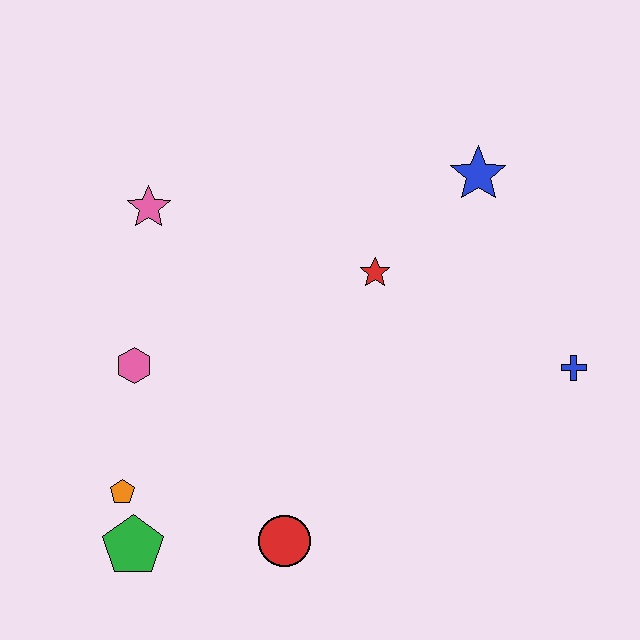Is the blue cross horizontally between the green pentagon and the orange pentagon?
No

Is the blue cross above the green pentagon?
Yes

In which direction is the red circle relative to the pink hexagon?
The red circle is below the pink hexagon.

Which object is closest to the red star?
The blue star is closest to the red star.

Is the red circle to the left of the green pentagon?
No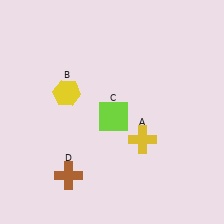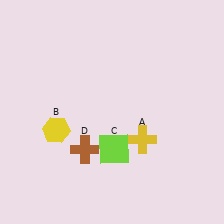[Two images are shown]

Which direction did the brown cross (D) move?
The brown cross (D) moved up.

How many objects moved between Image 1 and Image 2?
3 objects moved between the two images.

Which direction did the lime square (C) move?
The lime square (C) moved down.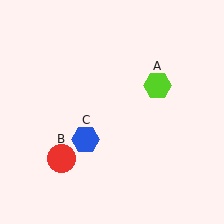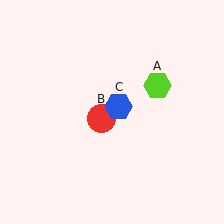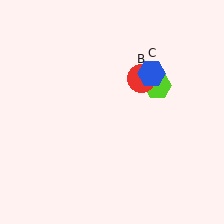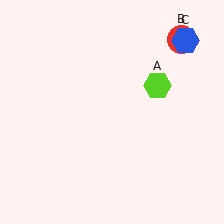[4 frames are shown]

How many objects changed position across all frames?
2 objects changed position: red circle (object B), blue hexagon (object C).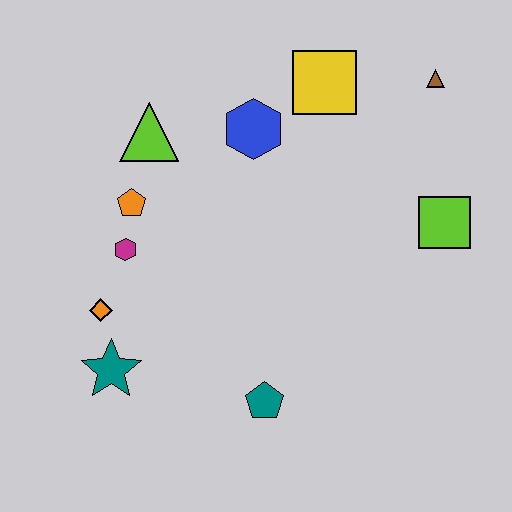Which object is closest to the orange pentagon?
The magenta hexagon is closest to the orange pentagon.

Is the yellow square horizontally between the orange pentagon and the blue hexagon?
No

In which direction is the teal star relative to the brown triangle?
The teal star is to the left of the brown triangle.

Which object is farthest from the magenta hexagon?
The brown triangle is farthest from the magenta hexagon.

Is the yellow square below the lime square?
No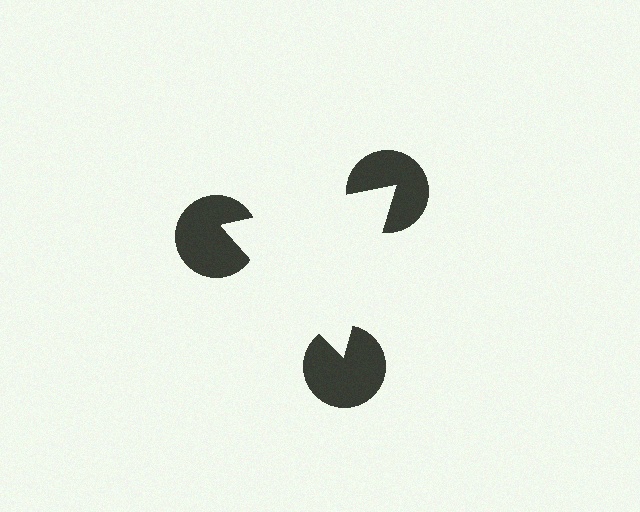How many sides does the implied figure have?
3 sides.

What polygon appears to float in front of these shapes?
An illusory triangle — its edges are inferred from the aligned wedge cuts in the pac-man discs, not physically drawn.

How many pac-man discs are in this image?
There are 3 — one at each vertex of the illusory triangle.